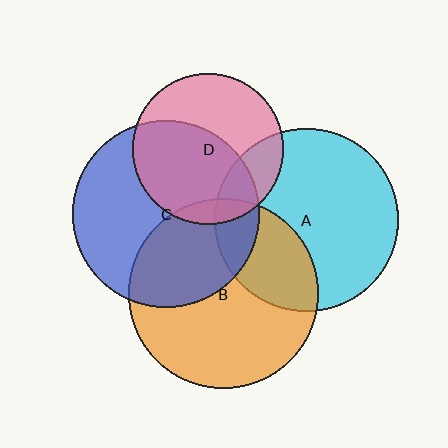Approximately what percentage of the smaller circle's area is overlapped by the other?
Approximately 55%.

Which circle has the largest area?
Circle B (orange).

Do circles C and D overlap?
Yes.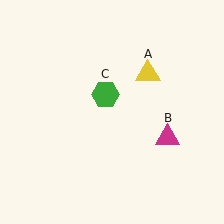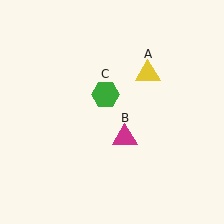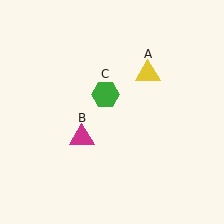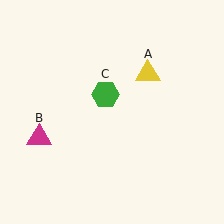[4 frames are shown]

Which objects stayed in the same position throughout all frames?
Yellow triangle (object A) and green hexagon (object C) remained stationary.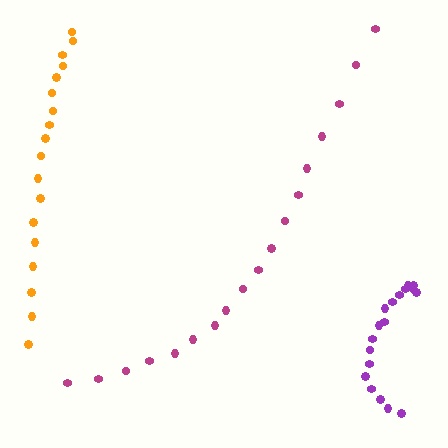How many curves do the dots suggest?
There are 3 distinct paths.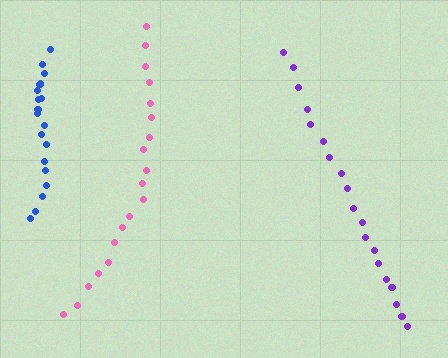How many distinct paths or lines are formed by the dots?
There are 3 distinct paths.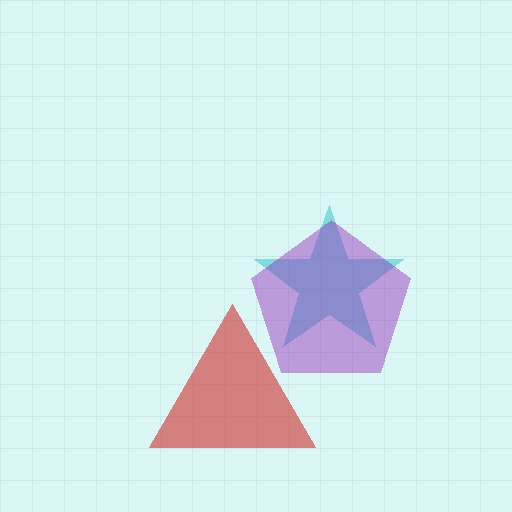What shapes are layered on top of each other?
The layered shapes are: a red triangle, a cyan star, a purple pentagon.